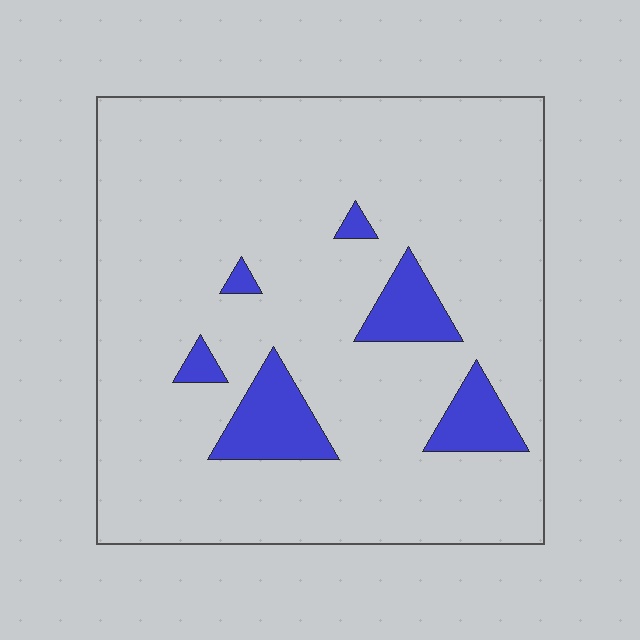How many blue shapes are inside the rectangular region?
6.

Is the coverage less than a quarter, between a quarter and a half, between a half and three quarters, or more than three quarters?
Less than a quarter.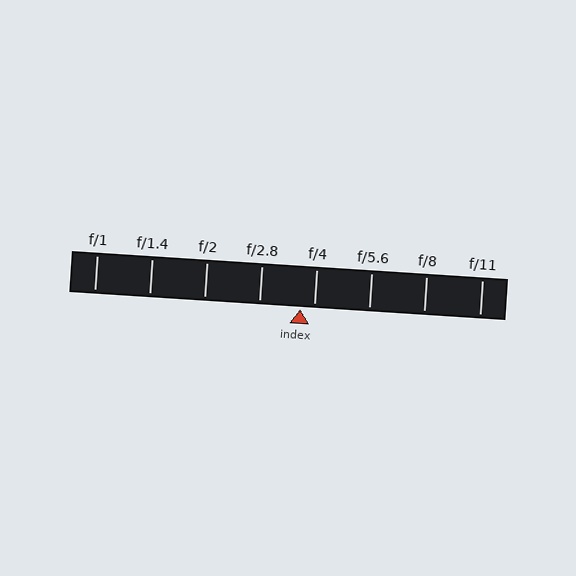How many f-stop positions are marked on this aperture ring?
There are 8 f-stop positions marked.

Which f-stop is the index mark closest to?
The index mark is closest to f/4.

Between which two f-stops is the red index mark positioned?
The index mark is between f/2.8 and f/4.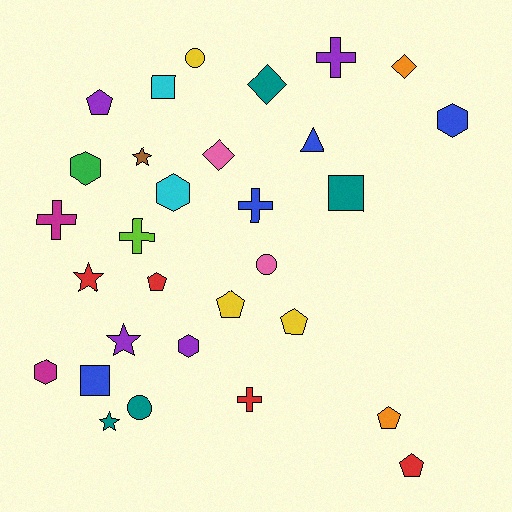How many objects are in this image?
There are 30 objects.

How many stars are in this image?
There are 4 stars.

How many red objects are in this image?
There are 4 red objects.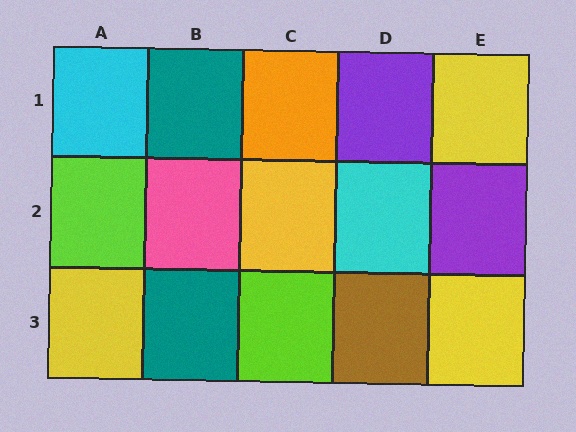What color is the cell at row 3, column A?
Yellow.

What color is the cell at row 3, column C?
Lime.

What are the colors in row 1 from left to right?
Cyan, teal, orange, purple, yellow.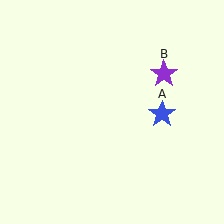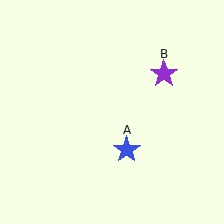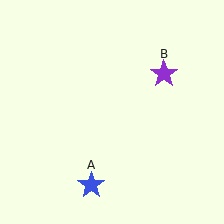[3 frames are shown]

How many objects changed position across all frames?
1 object changed position: blue star (object A).